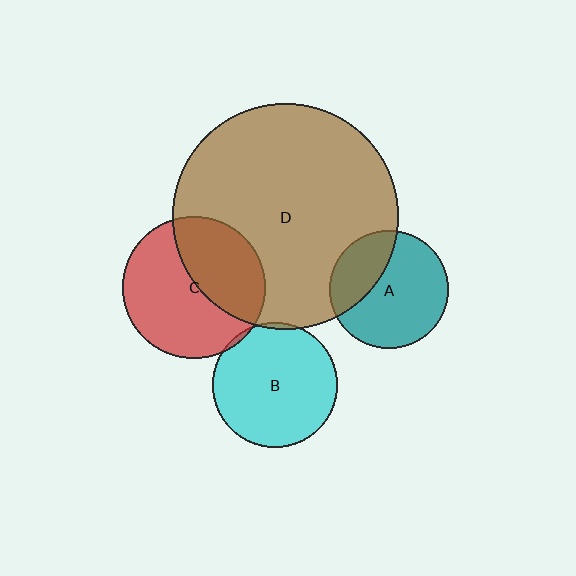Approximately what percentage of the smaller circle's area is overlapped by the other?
Approximately 5%.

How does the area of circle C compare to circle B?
Approximately 1.3 times.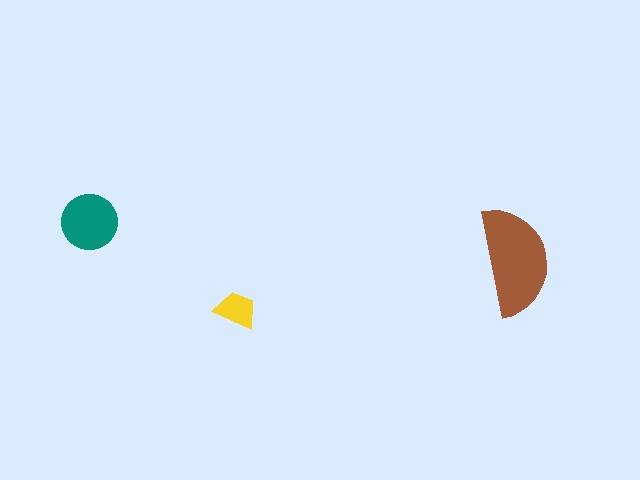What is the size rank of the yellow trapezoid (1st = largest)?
3rd.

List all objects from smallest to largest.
The yellow trapezoid, the teal circle, the brown semicircle.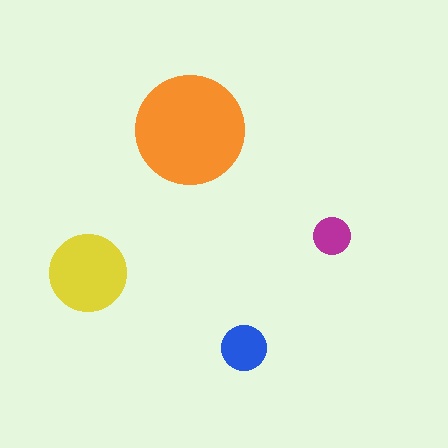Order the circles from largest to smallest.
the orange one, the yellow one, the blue one, the magenta one.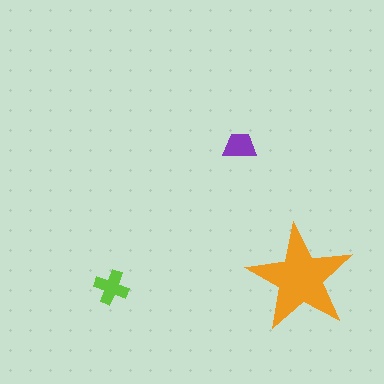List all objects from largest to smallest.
The orange star, the lime cross, the purple trapezoid.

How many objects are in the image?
There are 3 objects in the image.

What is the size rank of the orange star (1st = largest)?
1st.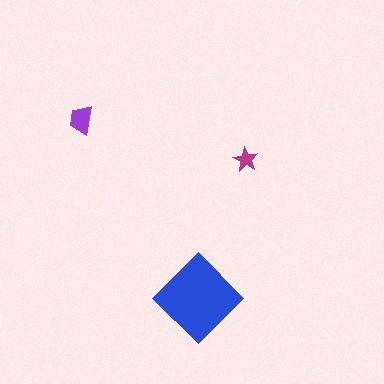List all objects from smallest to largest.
The magenta star, the purple trapezoid, the blue diamond.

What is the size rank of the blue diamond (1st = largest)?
1st.